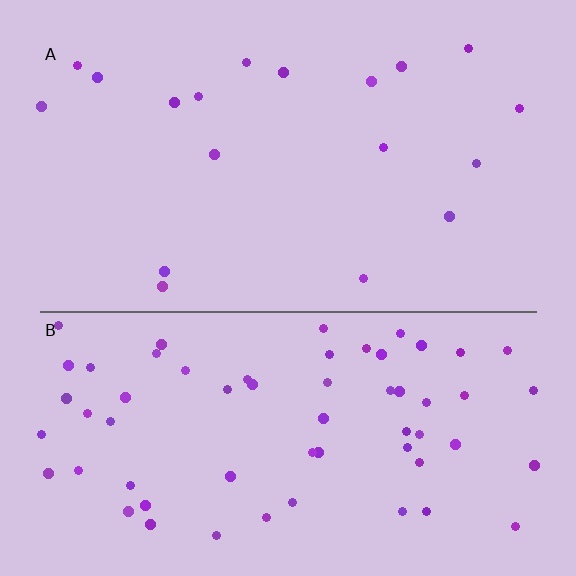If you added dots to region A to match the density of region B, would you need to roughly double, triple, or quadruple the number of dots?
Approximately triple.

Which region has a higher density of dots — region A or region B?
B (the bottom).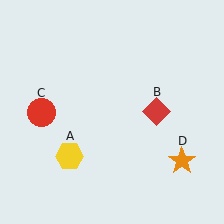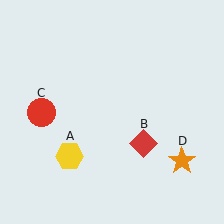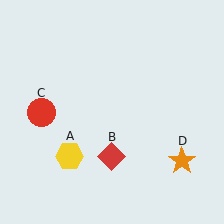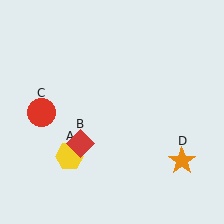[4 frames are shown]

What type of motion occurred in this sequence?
The red diamond (object B) rotated clockwise around the center of the scene.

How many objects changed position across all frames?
1 object changed position: red diamond (object B).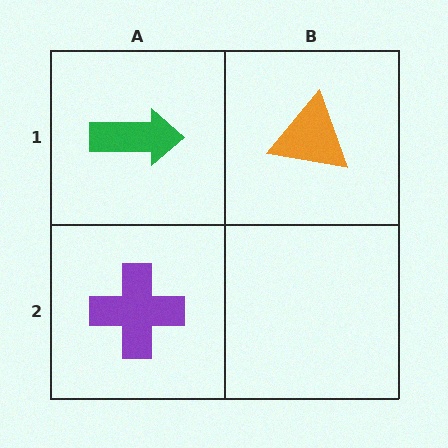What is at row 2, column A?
A purple cross.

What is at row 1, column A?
A green arrow.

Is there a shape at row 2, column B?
No, that cell is empty.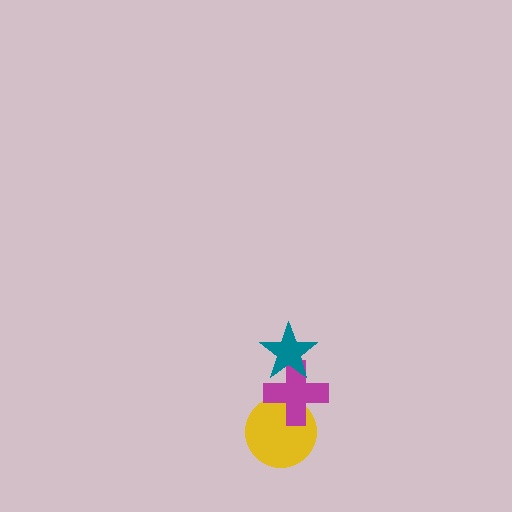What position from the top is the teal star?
The teal star is 1st from the top.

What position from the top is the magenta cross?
The magenta cross is 2nd from the top.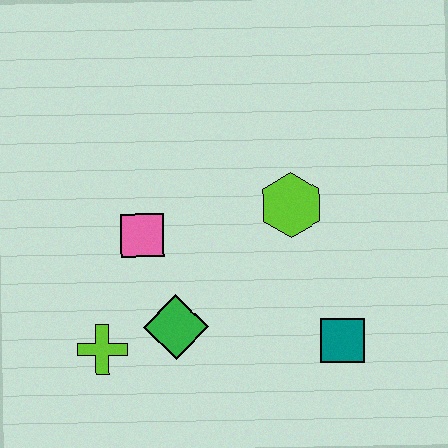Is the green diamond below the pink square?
Yes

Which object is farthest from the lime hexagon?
The lime cross is farthest from the lime hexagon.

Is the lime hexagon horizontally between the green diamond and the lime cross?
No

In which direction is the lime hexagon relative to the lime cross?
The lime hexagon is to the right of the lime cross.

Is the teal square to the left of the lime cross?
No